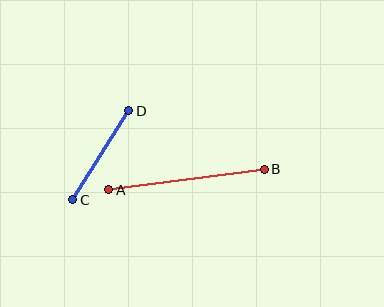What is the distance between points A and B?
The distance is approximately 156 pixels.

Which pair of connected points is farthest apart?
Points A and B are farthest apart.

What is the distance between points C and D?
The distance is approximately 105 pixels.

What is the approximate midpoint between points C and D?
The midpoint is at approximately (101, 155) pixels.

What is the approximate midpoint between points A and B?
The midpoint is at approximately (187, 180) pixels.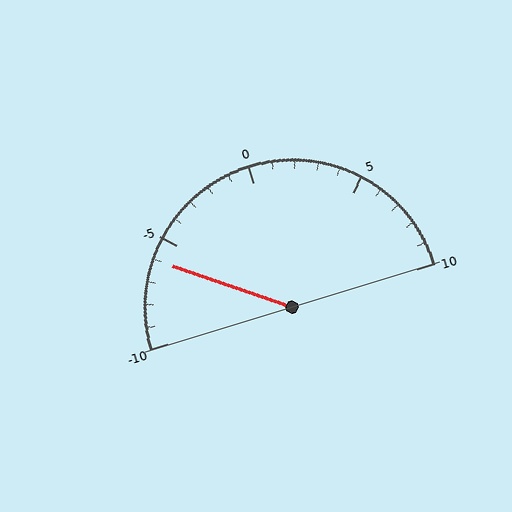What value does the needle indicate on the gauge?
The needle indicates approximately -6.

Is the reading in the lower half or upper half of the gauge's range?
The reading is in the lower half of the range (-10 to 10).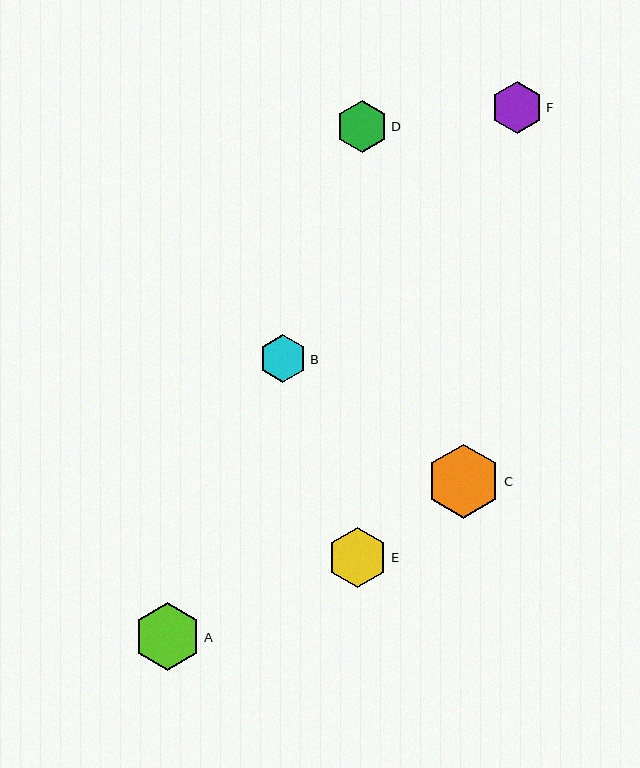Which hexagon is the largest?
Hexagon C is the largest with a size of approximately 74 pixels.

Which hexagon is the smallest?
Hexagon B is the smallest with a size of approximately 48 pixels.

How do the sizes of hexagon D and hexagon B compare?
Hexagon D and hexagon B are approximately the same size.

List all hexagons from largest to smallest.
From largest to smallest: C, A, E, F, D, B.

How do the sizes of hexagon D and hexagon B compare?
Hexagon D and hexagon B are approximately the same size.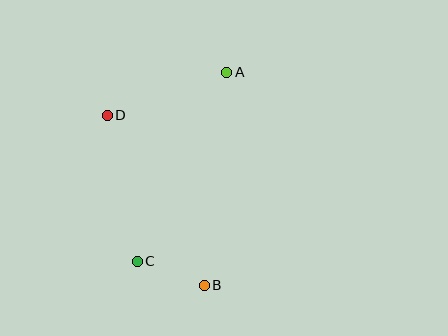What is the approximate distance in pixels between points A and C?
The distance between A and C is approximately 209 pixels.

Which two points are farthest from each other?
Points A and B are farthest from each other.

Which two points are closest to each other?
Points B and C are closest to each other.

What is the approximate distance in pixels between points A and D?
The distance between A and D is approximately 127 pixels.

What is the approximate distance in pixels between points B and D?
The distance between B and D is approximately 196 pixels.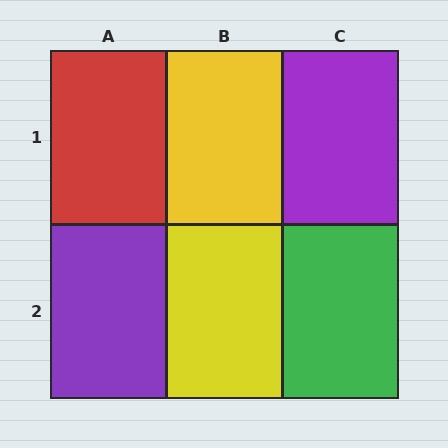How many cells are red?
1 cell is red.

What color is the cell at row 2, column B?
Yellow.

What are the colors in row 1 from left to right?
Red, yellow, purple.